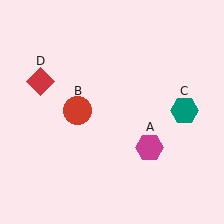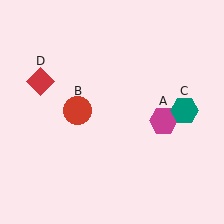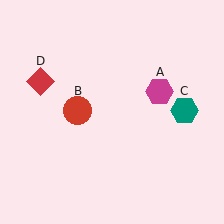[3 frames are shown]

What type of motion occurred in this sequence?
The magenta hexagon (object A) rotated counterclockwise around the center of the scene.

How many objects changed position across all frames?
1 object changed position: magenta hexagon (object A).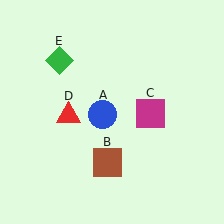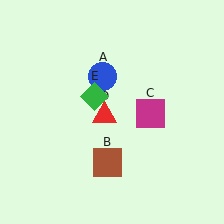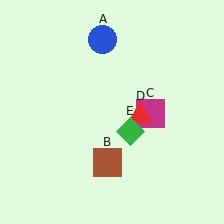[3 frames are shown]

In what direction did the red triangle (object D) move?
The red triangle (object D) moved right.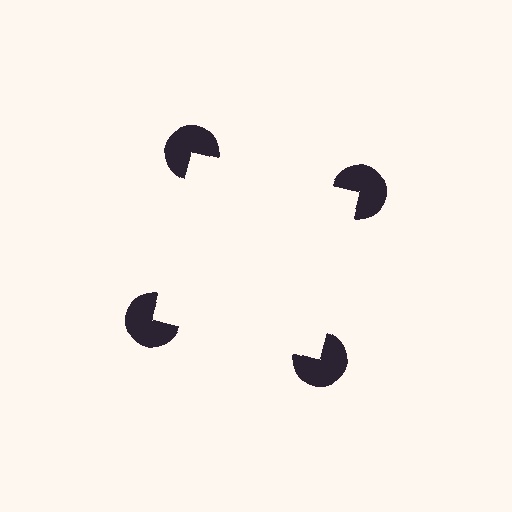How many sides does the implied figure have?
4 sides.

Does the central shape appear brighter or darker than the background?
It typically appears slightly brighter than the background, even though no actual brightness change is drawn.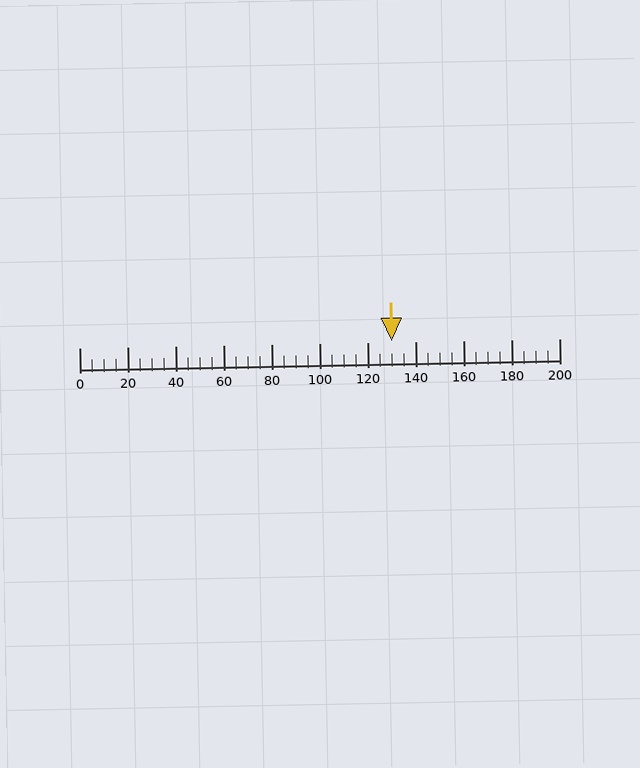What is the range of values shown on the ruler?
The ruler shows values from 0 to 200.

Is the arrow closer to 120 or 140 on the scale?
The arrow is closer to 140.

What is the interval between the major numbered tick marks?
The major tick marks are spaced 20 units apart.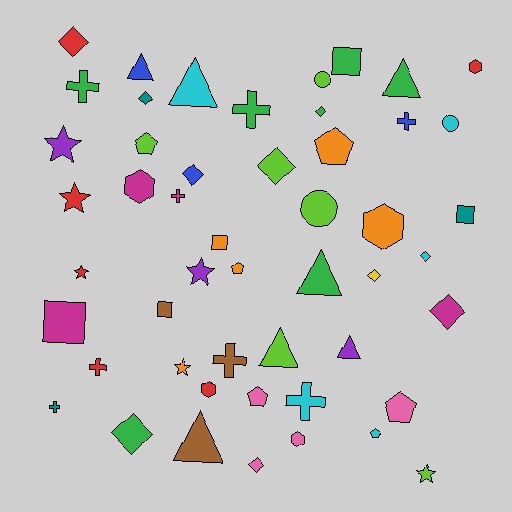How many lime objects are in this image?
There are 6 lime objects.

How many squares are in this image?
There are 5 squares.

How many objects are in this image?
There are 50 objects.